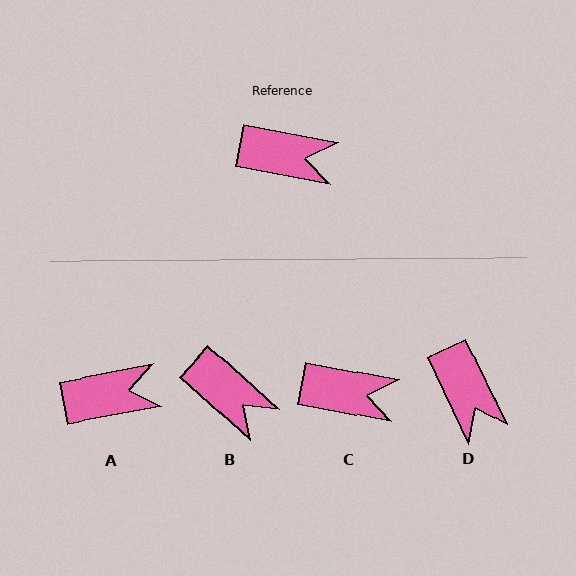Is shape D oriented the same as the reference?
No, it is off by about 54 degrees.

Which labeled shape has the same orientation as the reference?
C.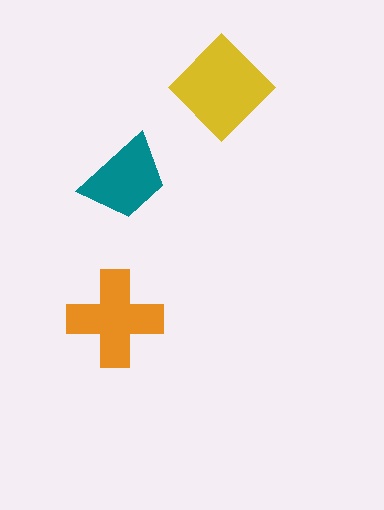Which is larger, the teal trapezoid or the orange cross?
The orange cross.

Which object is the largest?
The yellow diamond.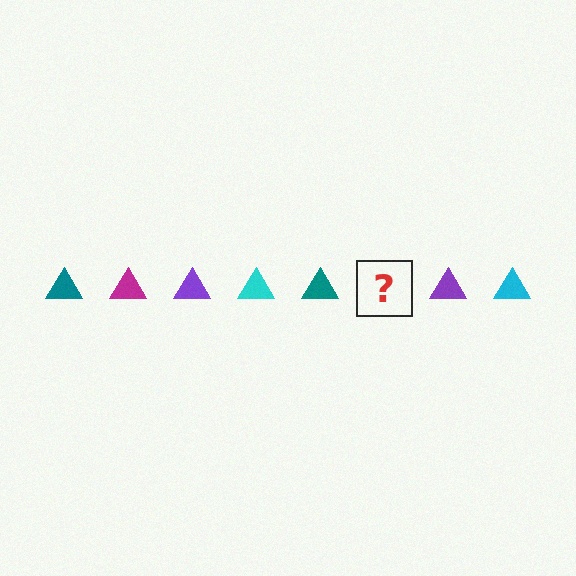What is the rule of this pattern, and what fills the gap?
The rule is that the pattern cycles through teal, magenta, purple, cyan triangles. The gap should be filled with a magenta triangle.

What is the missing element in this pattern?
The missing element is a magenta triangle.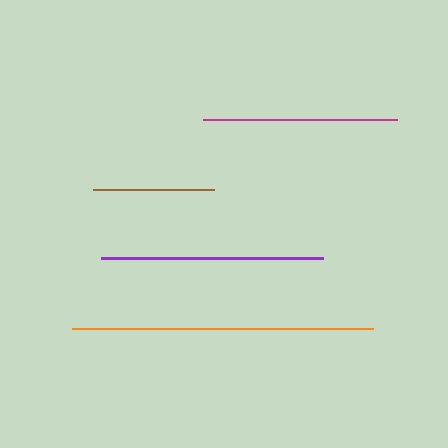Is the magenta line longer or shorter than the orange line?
The orange line is longer than the magenta line.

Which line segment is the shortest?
The brown line is the shortest at approximately 120 pixels.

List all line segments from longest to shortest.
From longest to shortest: orange, purple, magenta, brown.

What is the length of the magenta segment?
The magenta segment is approximately 195 pixels long.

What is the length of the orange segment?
The orange segment is approximately 301 pixels long.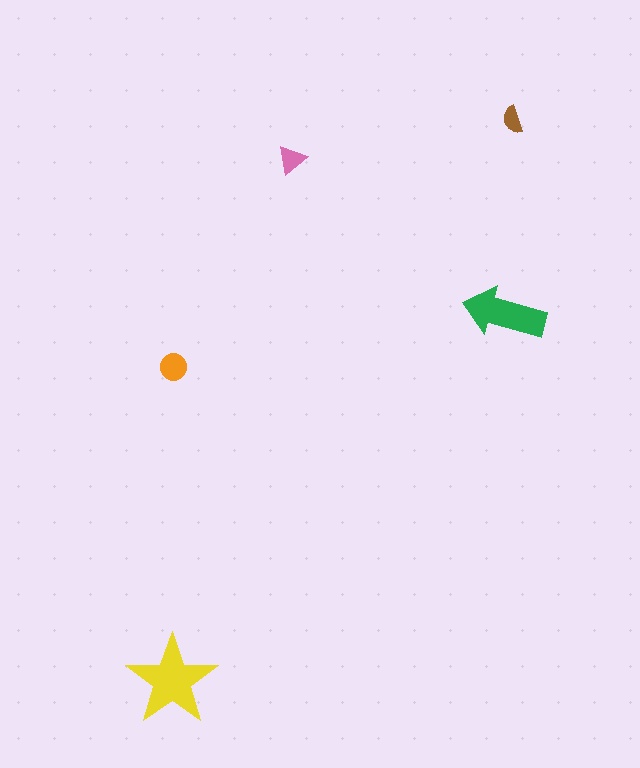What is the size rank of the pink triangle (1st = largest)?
4th.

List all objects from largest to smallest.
The yellow star, the green arrow, the orange circle, the pink triangle, the brown semicircle.